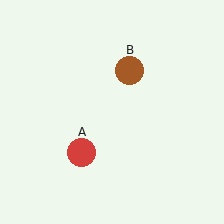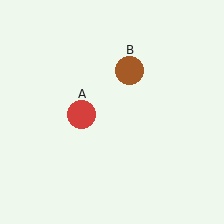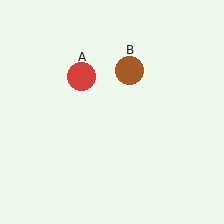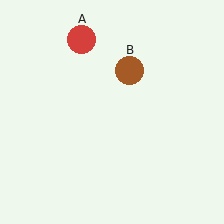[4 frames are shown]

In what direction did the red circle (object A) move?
The red circle (object A) moved up.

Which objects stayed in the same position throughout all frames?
Brown circle (object B) remained stationary.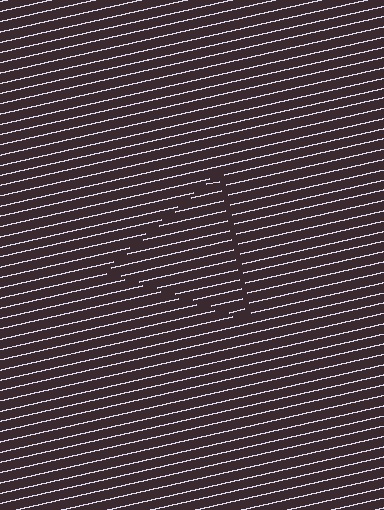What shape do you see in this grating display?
An illusory triangle. The interior of the shape contains the same grating, shifted by half a period — the contour is defined by the phase discontinuity where line-ends from the inner and outer gratings abut.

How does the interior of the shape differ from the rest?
The interior of the shape contains the same grating, shifted by half a period — the contour is defined by the phase discontinuity where line-ends from the inner and outer gratings abut.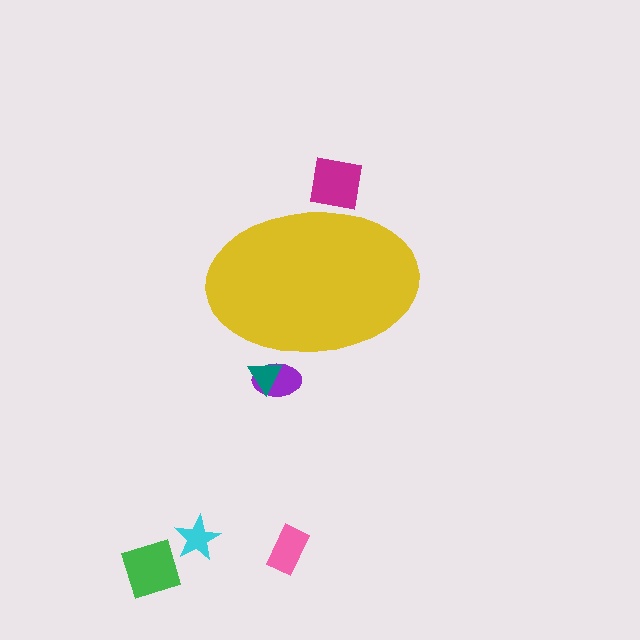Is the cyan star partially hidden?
No, the cyan star is fully visible.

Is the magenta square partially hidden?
Yes, the magenta square is partially hidden behind the yellow ellipse.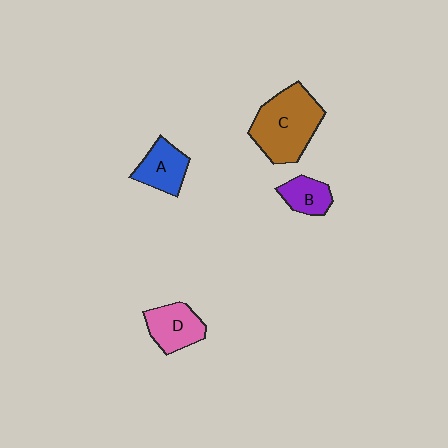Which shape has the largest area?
Shape C (brown).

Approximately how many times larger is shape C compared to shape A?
Approximately 1.9 times.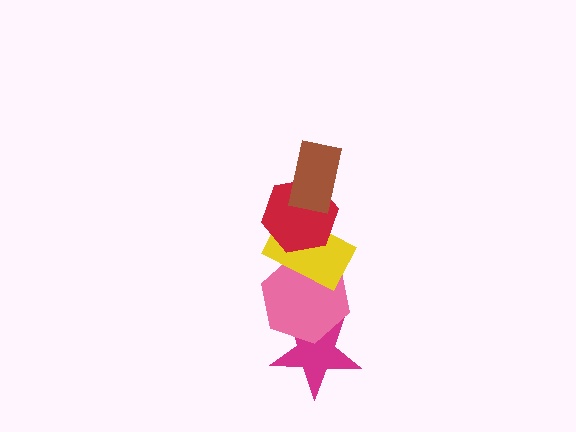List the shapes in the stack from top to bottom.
From top to bottom: the brown rectangle, the red hexagon, the yellow rectangle, the pink hexagon, the magenta star.